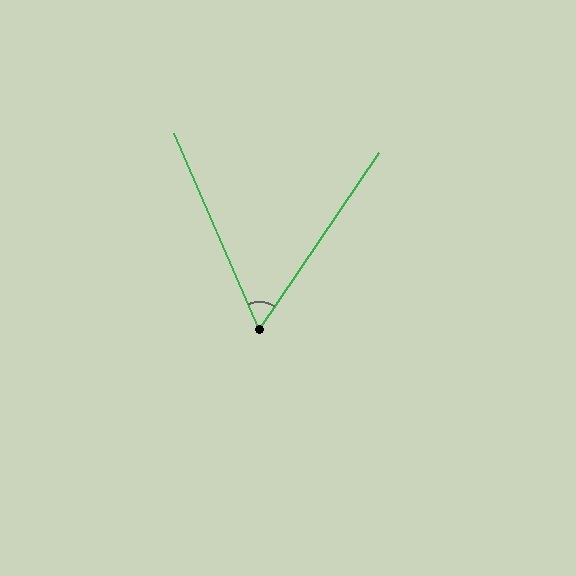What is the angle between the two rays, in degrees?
Approximately 58 degrees.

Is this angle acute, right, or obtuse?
It is acute.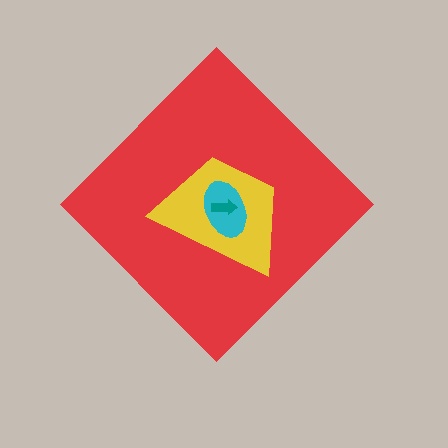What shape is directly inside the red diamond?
The yellow trapezoid.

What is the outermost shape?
The red diamond.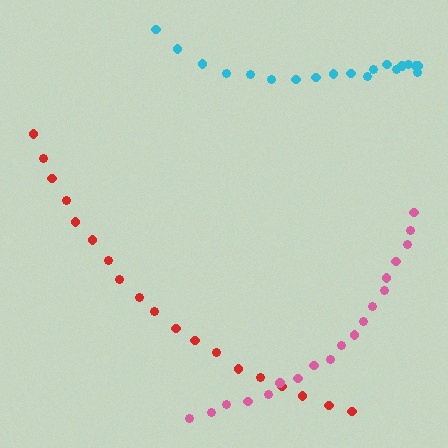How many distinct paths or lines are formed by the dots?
There are 3 distinct paths.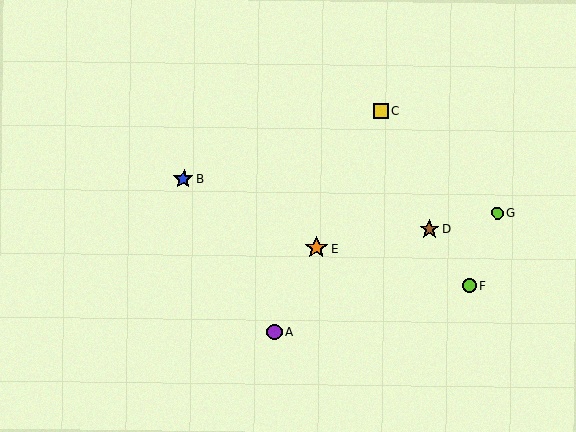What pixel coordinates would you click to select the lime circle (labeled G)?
Click at (497, 213) to select the lime circle G.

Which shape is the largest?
The orange star (labeled E) is the largest.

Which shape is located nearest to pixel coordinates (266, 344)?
The purple circle (labeled A) at (274, 332) is nearest to that location.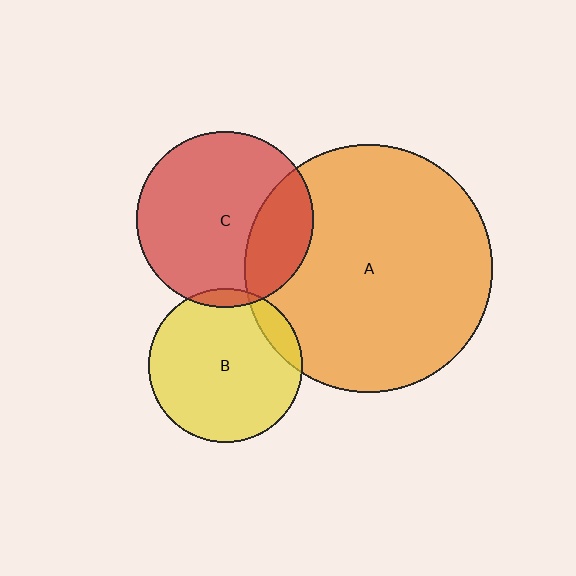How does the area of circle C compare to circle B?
Approximately 1.3 times.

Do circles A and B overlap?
Yes.